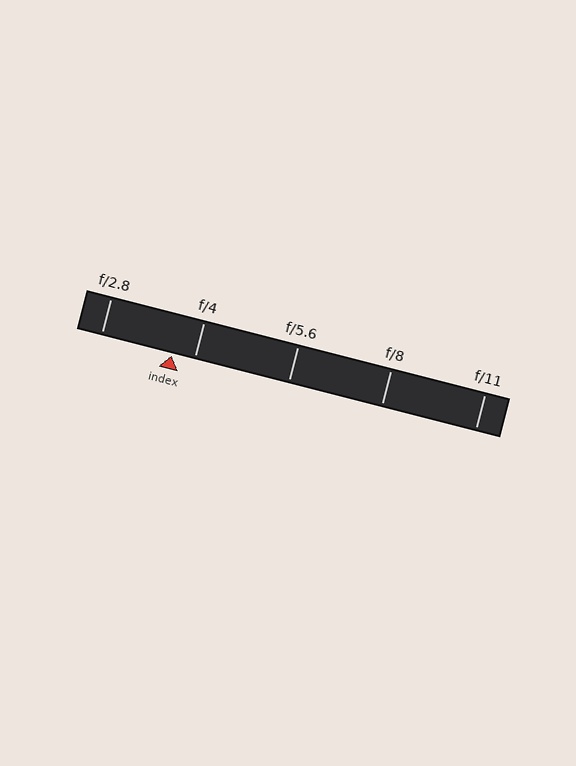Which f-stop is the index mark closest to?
The index mark is closest to f/4.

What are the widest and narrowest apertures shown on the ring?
The widest aperture shown is f/2.8 and the narrowest is f/11.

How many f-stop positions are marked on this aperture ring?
There are 5 f-stop positions marked.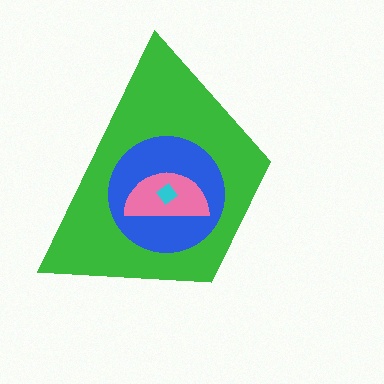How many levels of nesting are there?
4.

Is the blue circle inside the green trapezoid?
Yes.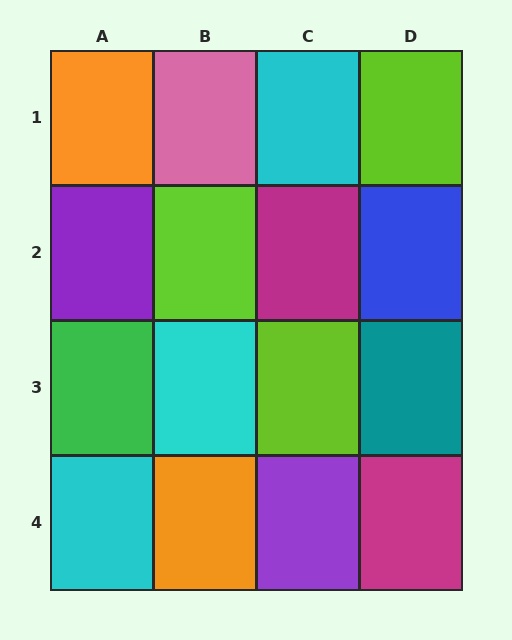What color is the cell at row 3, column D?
Teal.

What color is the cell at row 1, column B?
Pink.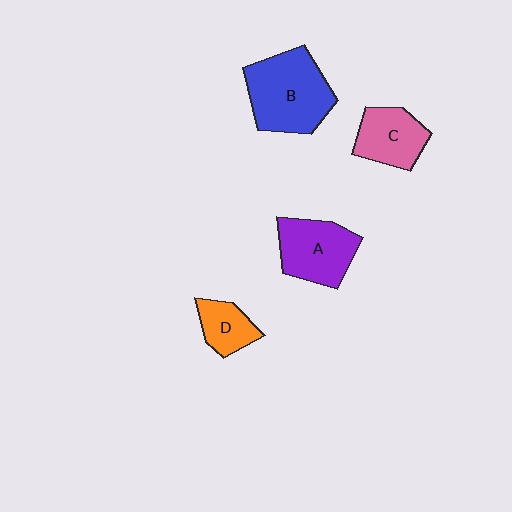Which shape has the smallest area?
Shape D (orange).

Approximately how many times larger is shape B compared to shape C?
Approximately 1.6 times.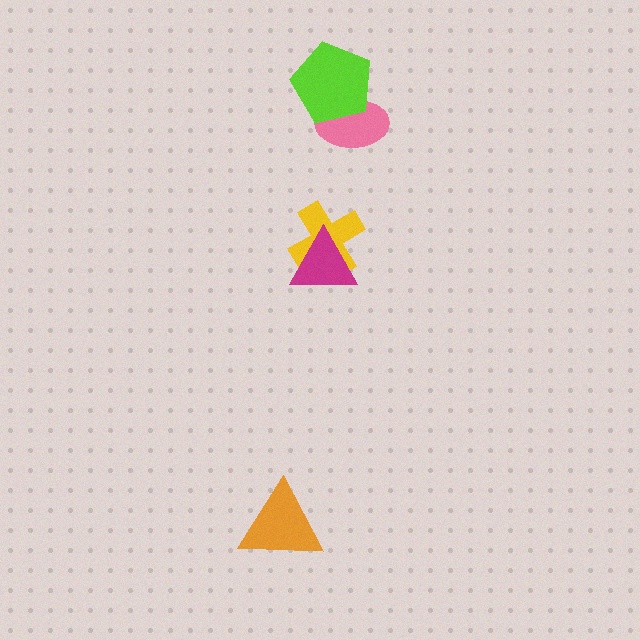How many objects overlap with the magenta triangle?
1 object overlaps with the magenta triangle.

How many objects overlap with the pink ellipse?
1 object overlaps with the pink ellipse.